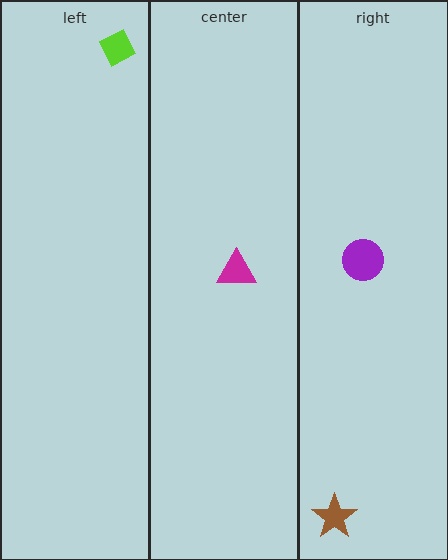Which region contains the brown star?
The right region.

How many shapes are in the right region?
2.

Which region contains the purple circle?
The right region.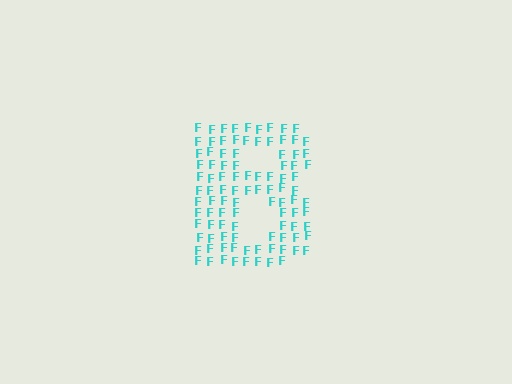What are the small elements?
The small elements are letter F's.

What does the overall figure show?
The overall figure shows the letter B.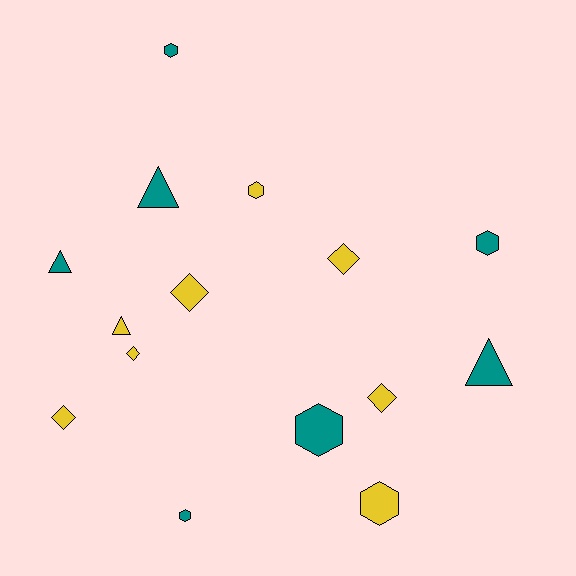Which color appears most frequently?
Yellow, with 8 objects.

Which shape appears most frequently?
Hexagon, with 6 objects.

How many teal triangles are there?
There are 3 teal triangles.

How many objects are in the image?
There are 15 objects.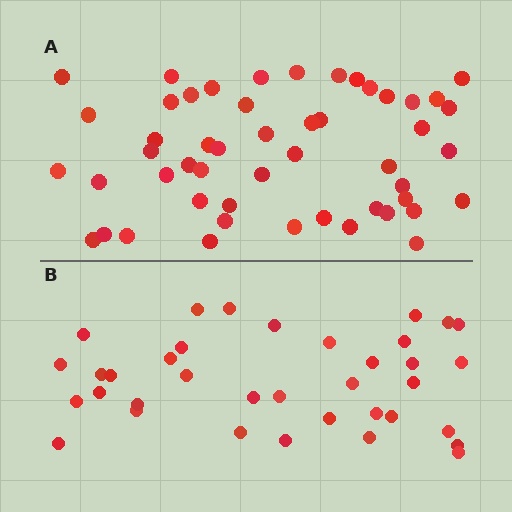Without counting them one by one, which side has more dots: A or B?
Region A (the top region) has more dots.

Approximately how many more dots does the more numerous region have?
Region A has approximately 15 more dots than region B.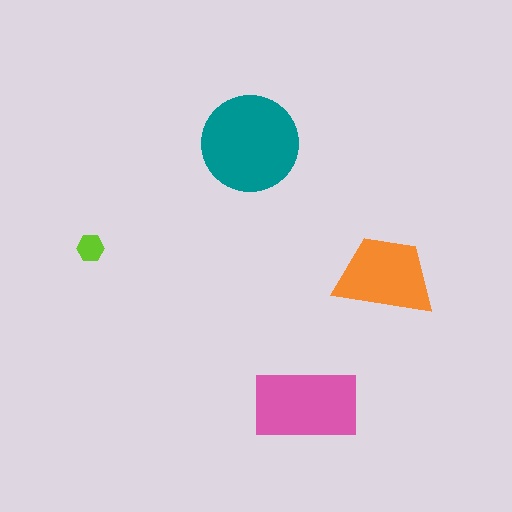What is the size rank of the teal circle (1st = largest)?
1st.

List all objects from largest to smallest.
The teal circle, the pink rectangle, the orange trapezoid, the lime hexagon.